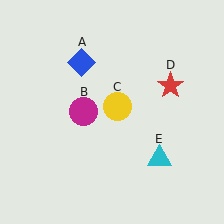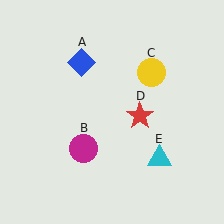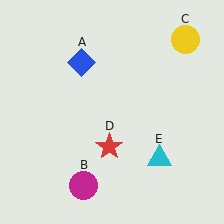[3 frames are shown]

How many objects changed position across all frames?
3 objects changed position: magenta circle (object B), yellow circle (object C), red star (object D).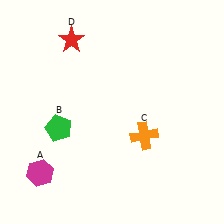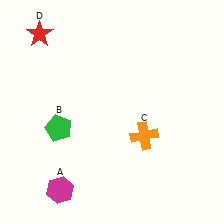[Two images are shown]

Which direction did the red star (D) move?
The red star (D) moved left.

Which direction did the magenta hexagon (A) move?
The magenta hexagon (A) moved right.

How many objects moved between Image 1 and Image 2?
2 objects moved between the two images.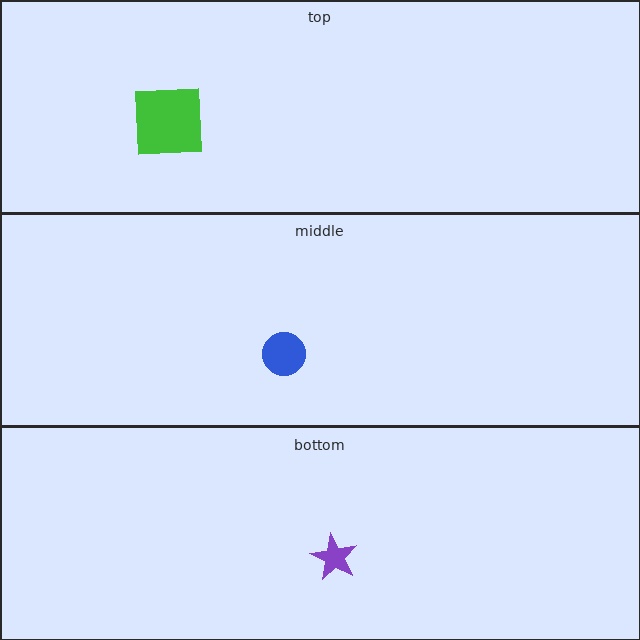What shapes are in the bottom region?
The purple star.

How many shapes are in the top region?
1.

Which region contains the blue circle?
The middle region.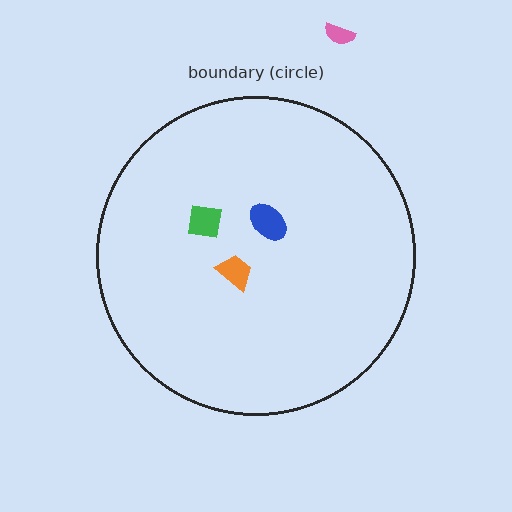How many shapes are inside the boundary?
3 inside, 1 outside.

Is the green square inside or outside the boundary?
Inside.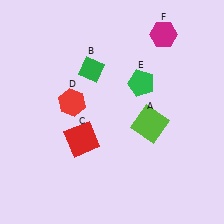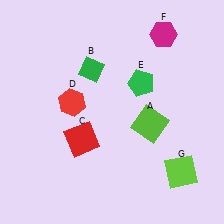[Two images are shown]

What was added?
A lime square (G) was added in Image 2.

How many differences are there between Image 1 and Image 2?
There is 1 difference between the two images.